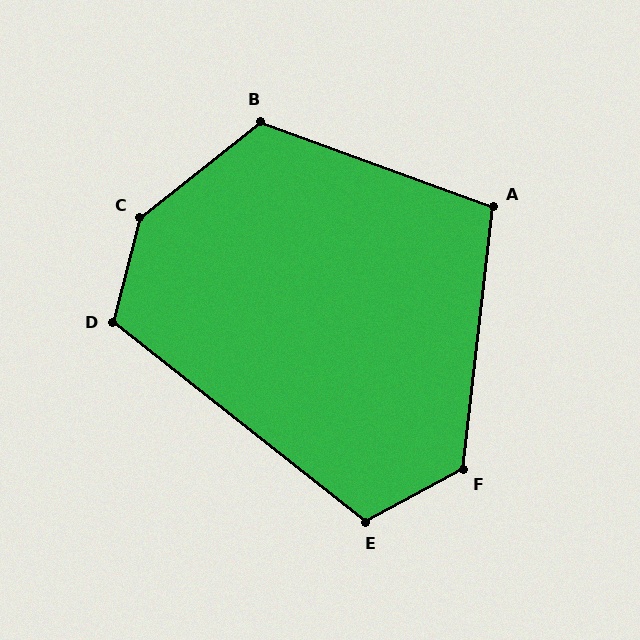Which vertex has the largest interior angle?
C, at approximately 143 degrees.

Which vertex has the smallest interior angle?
A, at approximately 104 degrees.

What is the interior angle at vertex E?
Approximately 113 degrees (obtuse).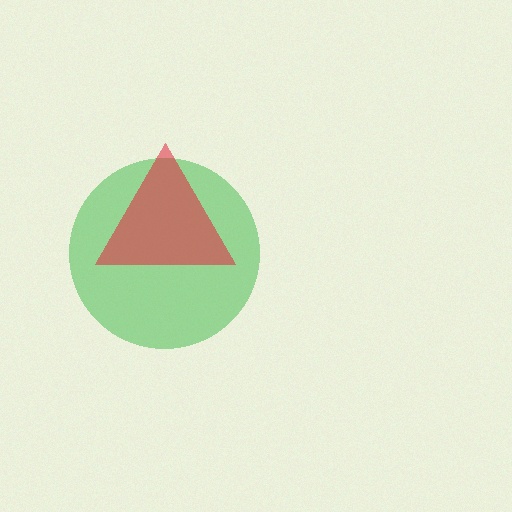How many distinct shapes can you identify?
There are 2 distinct shapes: a green circle, a red triangle.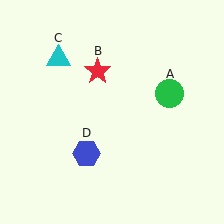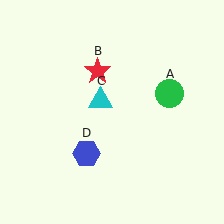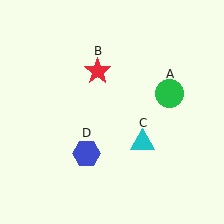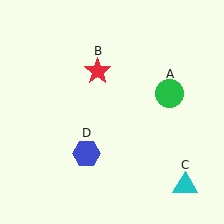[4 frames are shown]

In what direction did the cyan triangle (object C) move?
The cyan triangle (object C) moved down and to the right.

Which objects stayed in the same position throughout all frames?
Green circle (object A) and red star (object B) and blue hexagon (object D) remained stationary.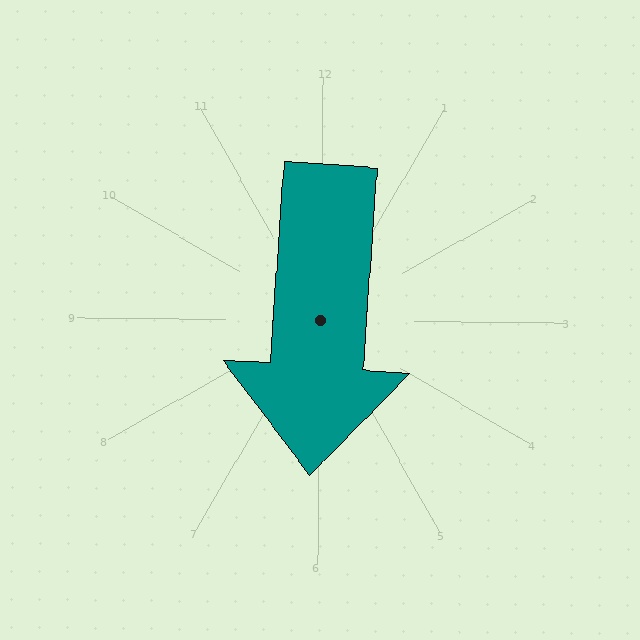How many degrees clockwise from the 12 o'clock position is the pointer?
Approximately 183 degrees.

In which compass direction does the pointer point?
South.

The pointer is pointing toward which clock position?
Roughly 6 o'clock.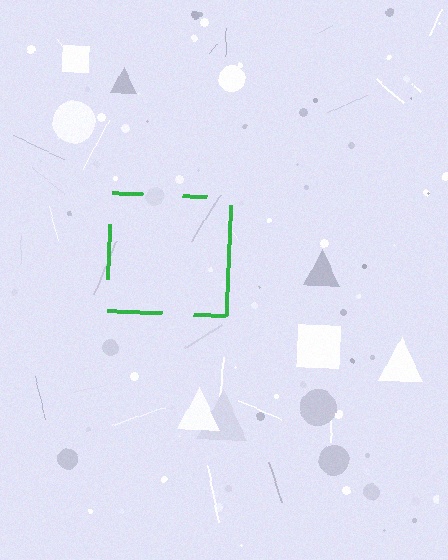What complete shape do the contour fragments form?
The contour fragments form a square.